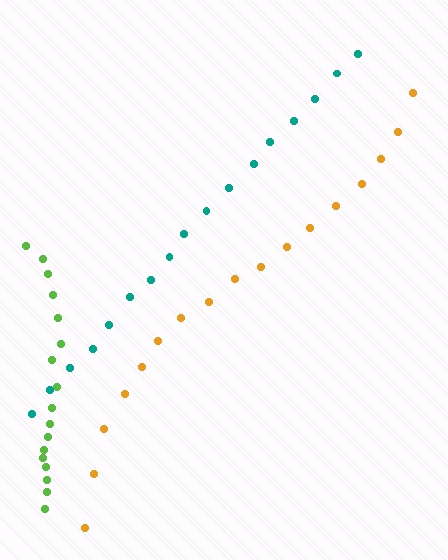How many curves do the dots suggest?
There are 3 distinct paths.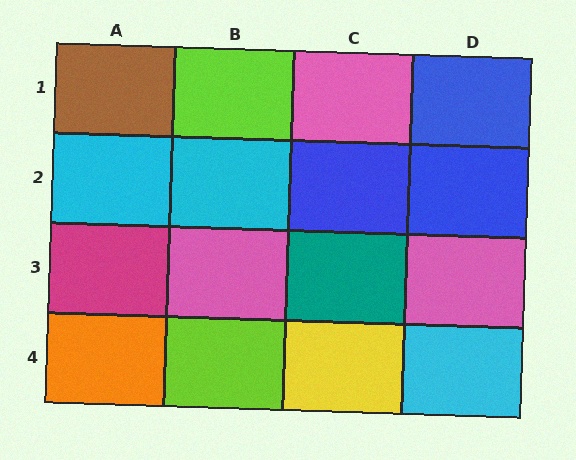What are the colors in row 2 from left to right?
Cyan, cyan, blue, blue.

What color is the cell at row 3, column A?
Magenta.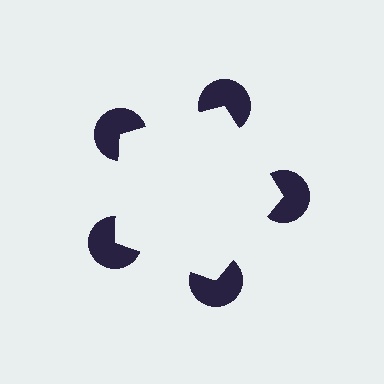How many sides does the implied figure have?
5 sides.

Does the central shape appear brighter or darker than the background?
It typically appears slightly brighter than the background, even though no actual brightness change is drawn.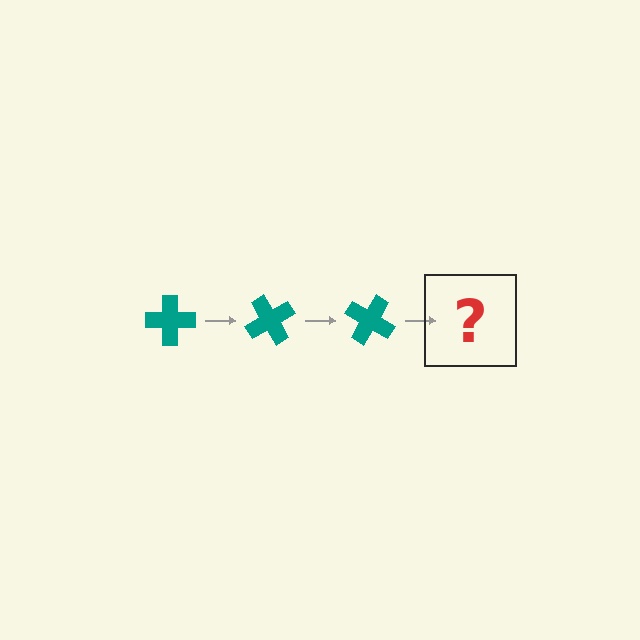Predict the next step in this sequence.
The next step is a teal cross rotated 180 degrees.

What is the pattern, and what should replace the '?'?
The pattern is that the cross rotates 60 degrees each step. The '?' should be a teal cross rotated 180 degrees.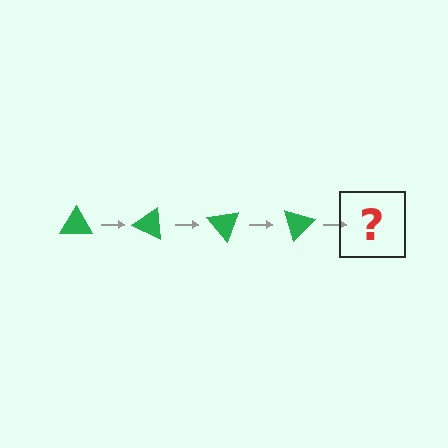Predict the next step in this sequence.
The next step is a green triangle rotated 100 degrees.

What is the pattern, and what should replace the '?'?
The pattern is that the triangle rotates 25 degrees each step. The '?' should be a green triangle rotated 100 degrees.